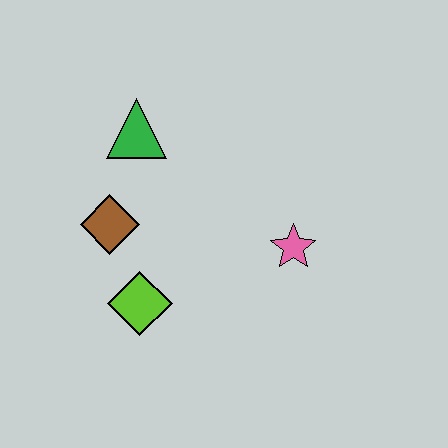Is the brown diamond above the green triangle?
No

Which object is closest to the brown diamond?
The lime diamond is closest to the brown diamond.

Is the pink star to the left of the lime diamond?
No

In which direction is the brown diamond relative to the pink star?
The brown diamond is to the left of the pink star.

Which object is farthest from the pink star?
The green triangle is farthest from the pink star.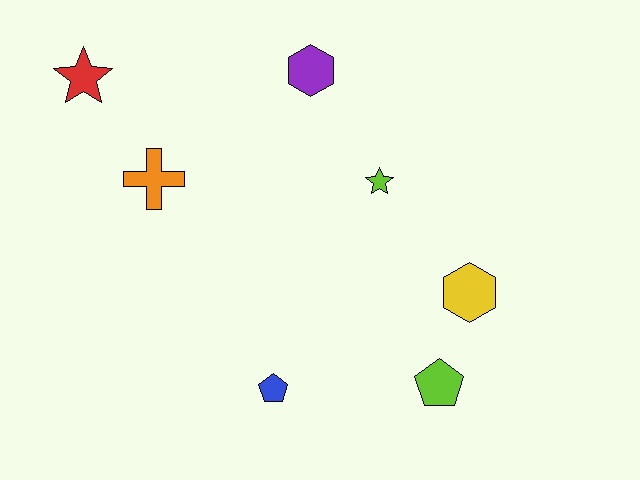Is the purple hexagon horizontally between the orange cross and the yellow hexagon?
Yes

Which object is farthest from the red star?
The lime pentagon is farthest from the red star.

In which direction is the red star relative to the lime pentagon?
The red star is to the left of the lime pentagon.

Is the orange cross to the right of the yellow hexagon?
No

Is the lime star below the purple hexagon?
Yes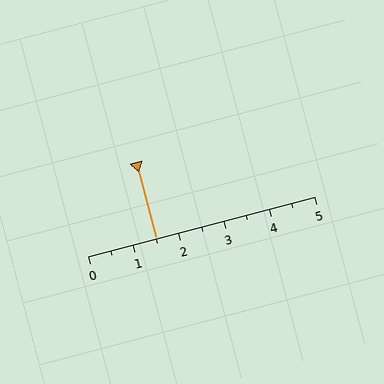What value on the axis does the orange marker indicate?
The marker indicates approximately 1.5.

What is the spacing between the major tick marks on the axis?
The major ticks are spaced 1 apart.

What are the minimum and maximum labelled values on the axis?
The axis runs from 0 to 5.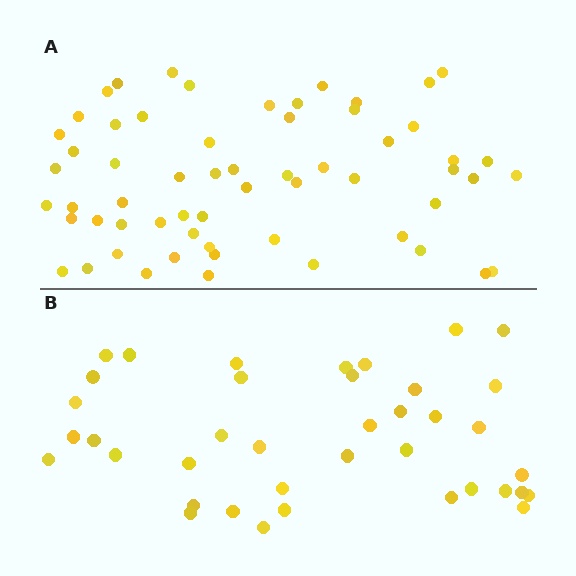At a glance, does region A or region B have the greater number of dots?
Region A (the top region) has more dots.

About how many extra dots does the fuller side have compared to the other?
Region A has approximately 20 more dots than region B.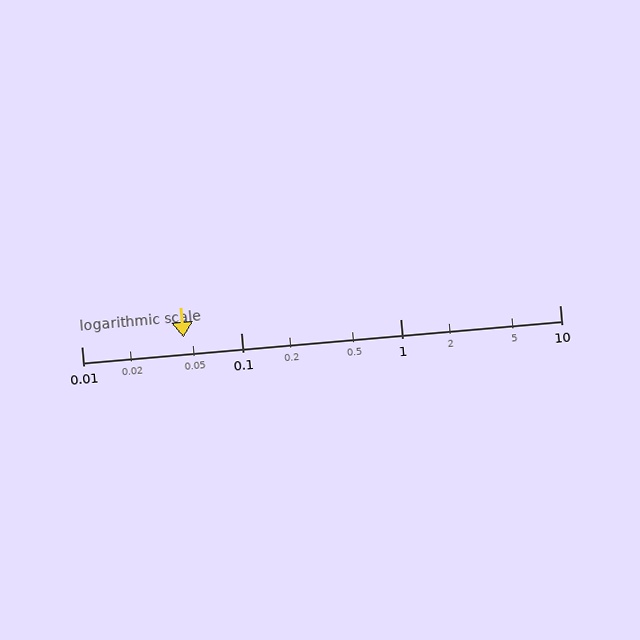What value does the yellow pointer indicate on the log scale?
The pointer indicates approximately 0.044.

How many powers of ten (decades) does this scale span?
The scale spans 3 decades, from 0.01 to 10.